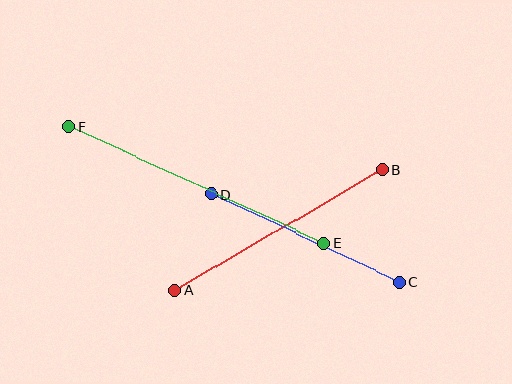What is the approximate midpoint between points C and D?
The midpoint is at approximately (305, 238) pixels.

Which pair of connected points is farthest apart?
Points E and F are farthest apart.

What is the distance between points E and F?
The distance is approximately 281 pixels.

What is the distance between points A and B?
The distance is approximately 241 pixels.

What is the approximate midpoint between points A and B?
The midpoint is at approximately (279, 230) pixels.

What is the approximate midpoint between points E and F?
The midpoint is at approximately (196, 185) pixels.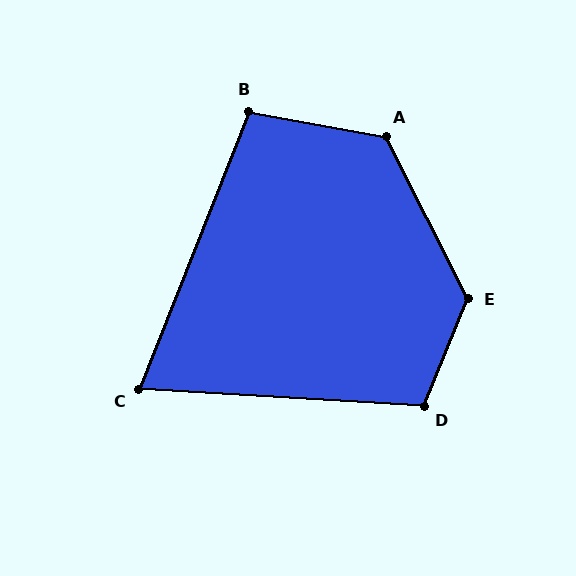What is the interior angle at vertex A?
Approximately 127 degrees (obtuse).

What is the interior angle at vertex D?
Approximately 109 degrees (obtuse).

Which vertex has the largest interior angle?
E, at approximately 131 degrees.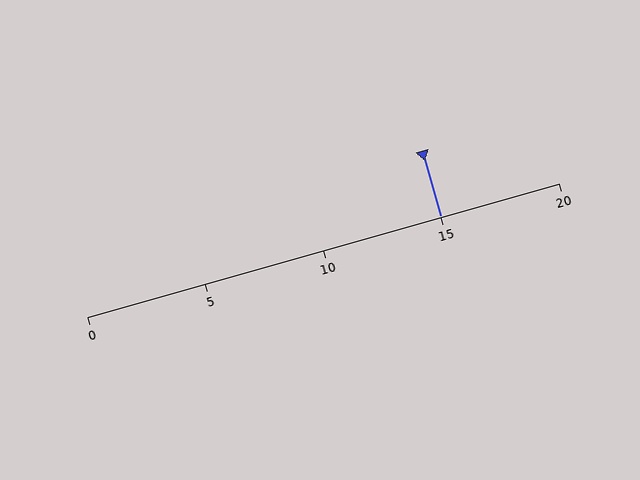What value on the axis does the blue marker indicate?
The marker indicates approximately 15.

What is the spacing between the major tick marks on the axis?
The major ticks are spaced 5 apart.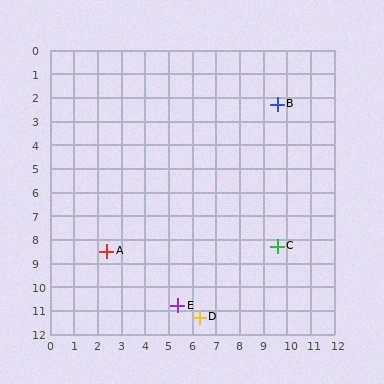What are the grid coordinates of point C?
Point C is at approximately (9.6, 8.3).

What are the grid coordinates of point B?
Point B is at approximately (9.6, 2.3).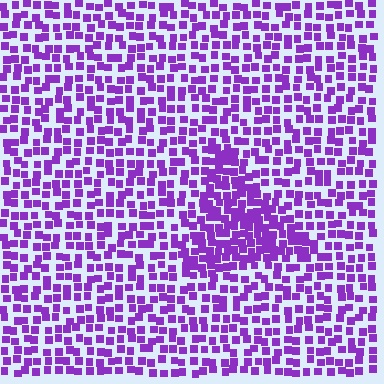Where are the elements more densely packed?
The elements are more densely packed inside the triangle boundary.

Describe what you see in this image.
The image contains small purple elements arranged at two different densities. A triangle-shaped region is visible where the elements are more densely packed than the surrounding area.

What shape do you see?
I see a triangle.